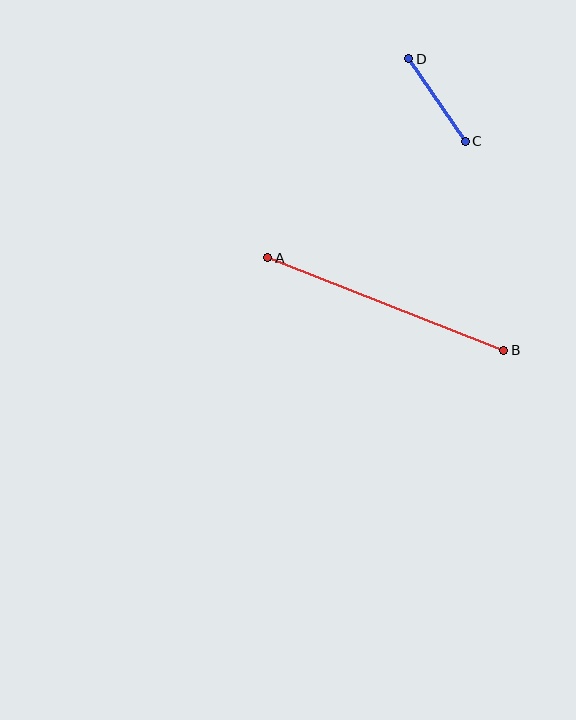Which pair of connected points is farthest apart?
Points A and B are farthest apart.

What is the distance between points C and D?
The distance is approximately 100 pixels.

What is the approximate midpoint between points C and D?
The midpoint is at approximately (437, 100) pixels.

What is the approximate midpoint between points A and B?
The midpoint is at approximately (386, 304) pixels.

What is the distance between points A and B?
The distance is approximately 253 pixels.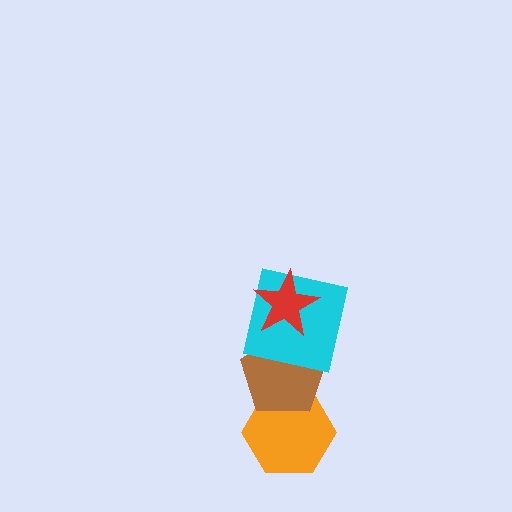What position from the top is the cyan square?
The cyan square is 2nd from the top.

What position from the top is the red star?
The red star is 1st from the top.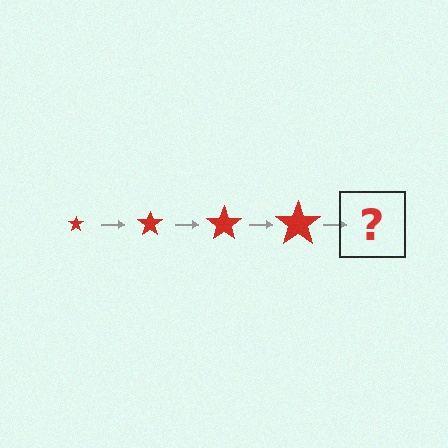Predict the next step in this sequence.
The next step is a red star, larger than the previous one.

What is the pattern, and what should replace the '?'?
The pattern is that the star gets progressively larger each step. The '?' should be a red star, larger than the previous one.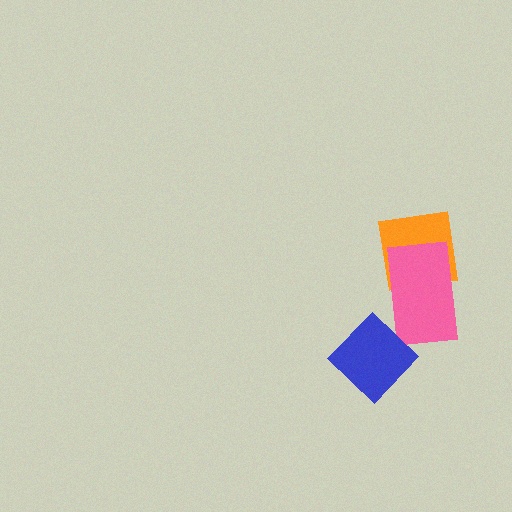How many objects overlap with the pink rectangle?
1 object overlaps with the pink rectangle.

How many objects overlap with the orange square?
1 object overlaps with the orange square.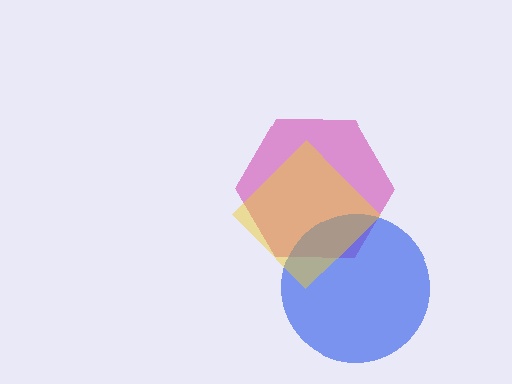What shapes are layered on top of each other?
The layered shapes are: a magenta hexagon, a blue circle, a yellow diamond.